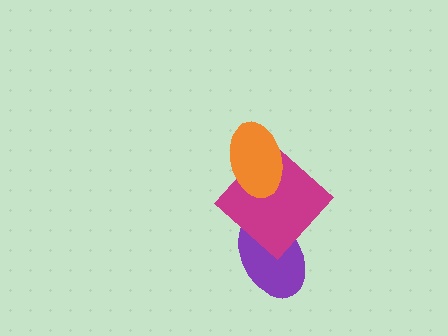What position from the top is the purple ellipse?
The purple ellipse is 3rd from the top.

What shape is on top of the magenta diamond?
The orange ellipse is on top of the magenta diamond.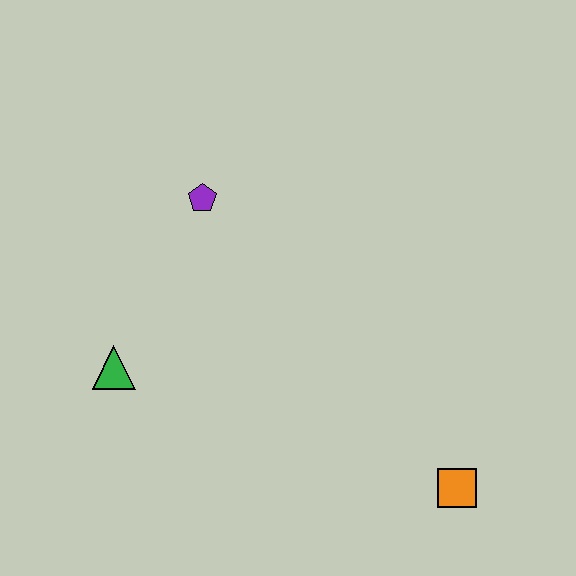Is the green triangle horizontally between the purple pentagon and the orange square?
No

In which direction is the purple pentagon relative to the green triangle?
The purple pentagon is above the green triangle.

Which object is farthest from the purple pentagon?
The orange square is farthest from the purple pentagon.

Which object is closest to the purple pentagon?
The green triangle is closest to the purple pentagon.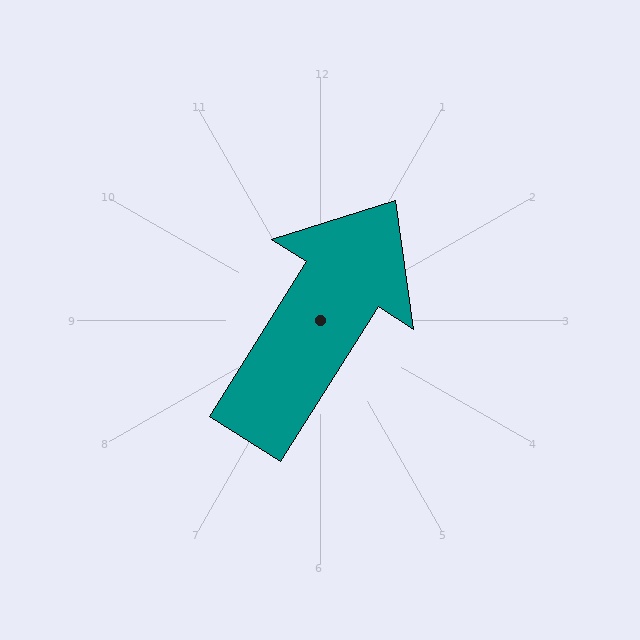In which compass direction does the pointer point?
Northeast.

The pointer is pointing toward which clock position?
Roughly 1 o'clock.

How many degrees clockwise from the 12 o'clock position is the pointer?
Approximately 32 degrees.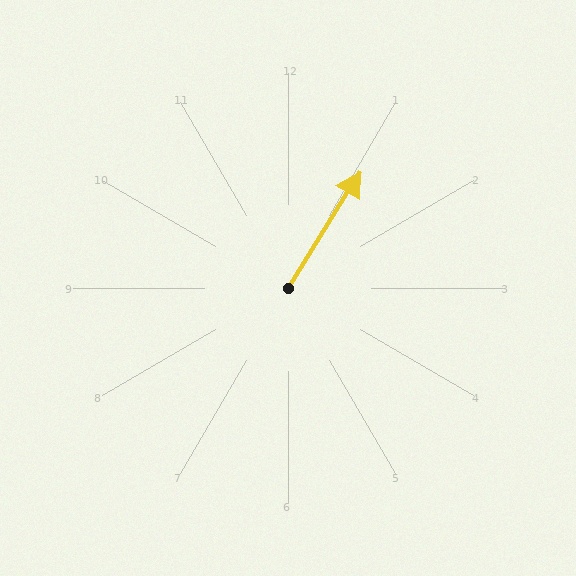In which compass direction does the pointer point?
Northeast.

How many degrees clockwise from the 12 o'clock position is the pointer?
Approximately 32 degrees.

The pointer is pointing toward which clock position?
Roughly 1 o'clock.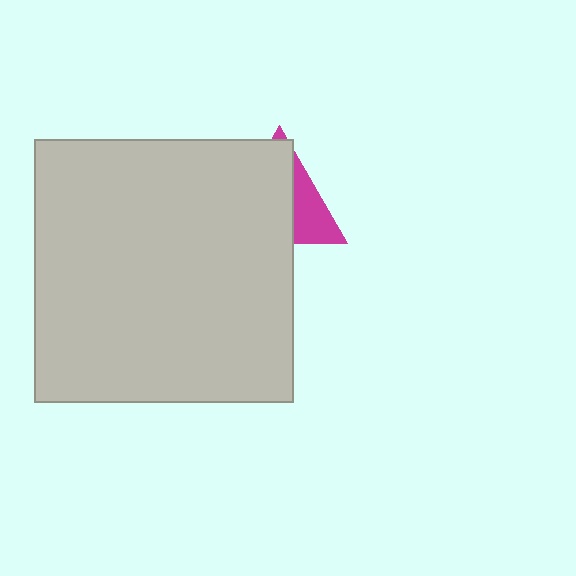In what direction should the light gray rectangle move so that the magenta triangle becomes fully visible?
The light gray rectangle should move left. That is the shortest direction to clear the overlap and leave the magenta triangle fully visible.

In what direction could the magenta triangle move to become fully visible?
The magenta triangle could move right. That would shift it out from behind the light gray rectangle entirely.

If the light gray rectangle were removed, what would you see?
You would see the complete magenta triangle.